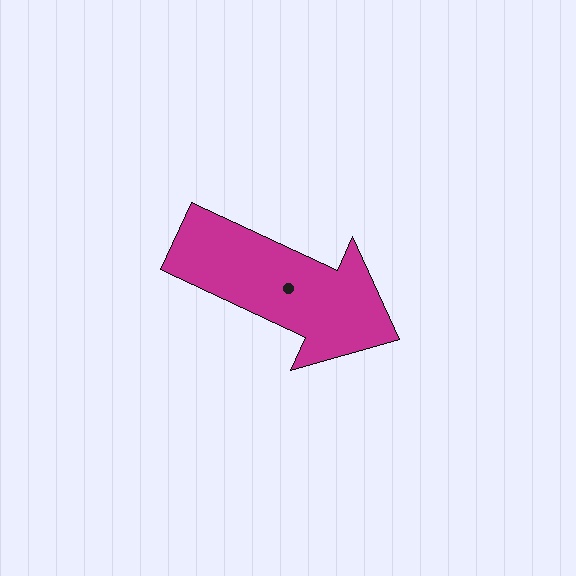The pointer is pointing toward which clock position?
Roughly 4 o'clock.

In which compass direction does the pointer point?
Southeast.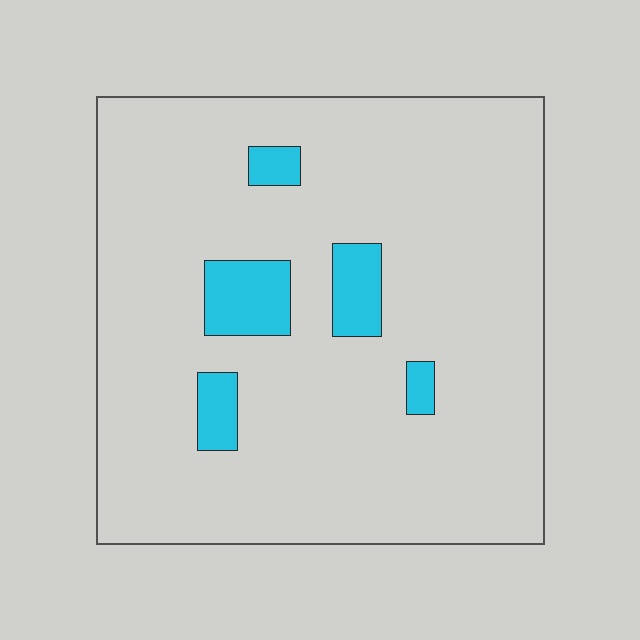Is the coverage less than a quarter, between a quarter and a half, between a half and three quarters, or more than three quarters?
Less than a quarter.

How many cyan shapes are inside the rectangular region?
5.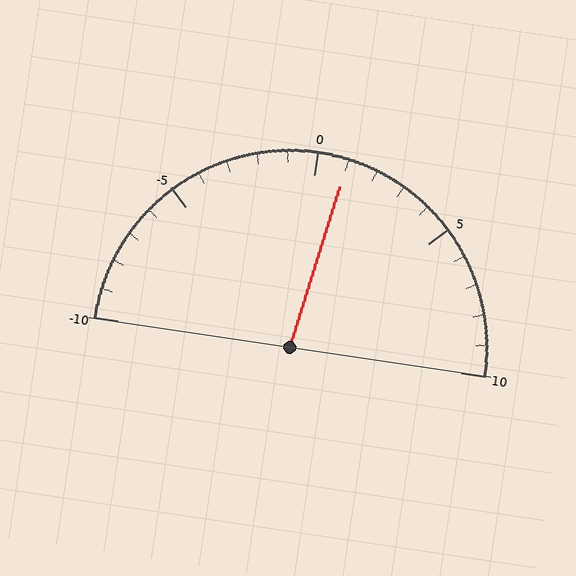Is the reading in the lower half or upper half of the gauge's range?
The reading is in the upper half of the range (-10 to 10).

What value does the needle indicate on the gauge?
The needle indicates approximately 1.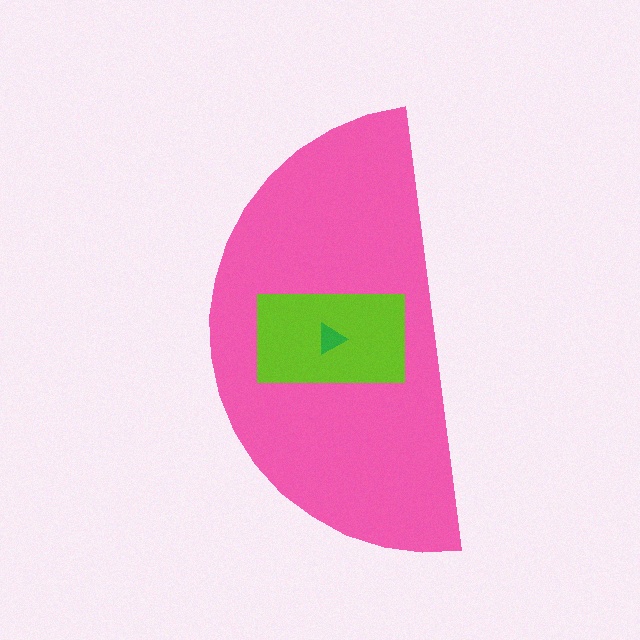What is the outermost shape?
The pink semicircle.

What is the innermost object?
The green triangle.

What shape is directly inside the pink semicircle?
The lime rectangle.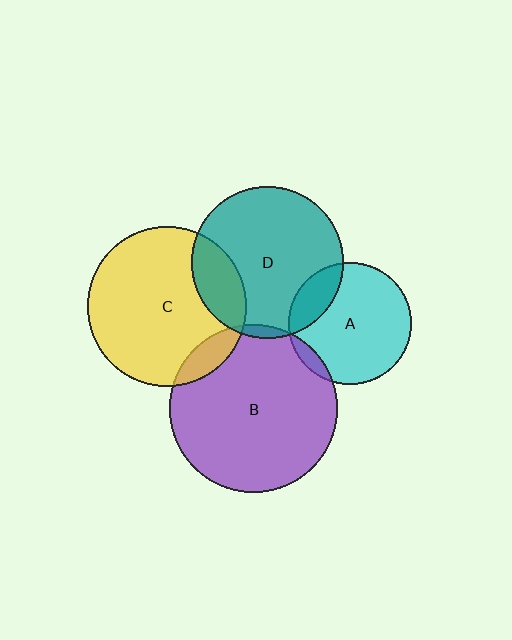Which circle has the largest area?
Circle B (purple).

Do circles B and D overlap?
Yes.